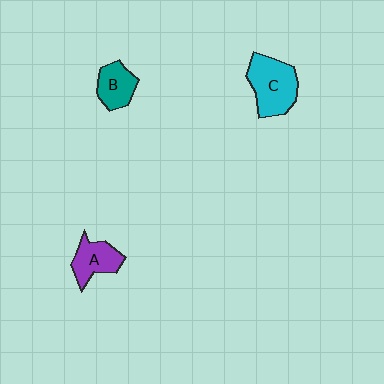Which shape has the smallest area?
Shape B (teal).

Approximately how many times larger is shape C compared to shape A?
Approximately 1.5 times.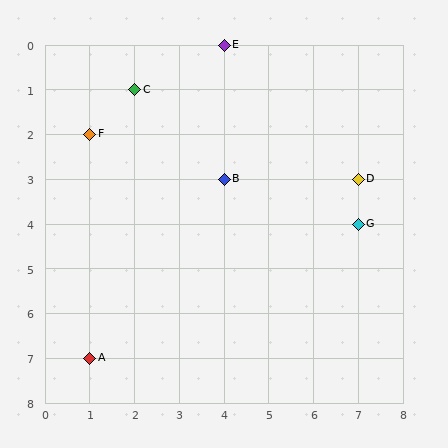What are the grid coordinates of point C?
Point C is at grid coordinates (2, 1).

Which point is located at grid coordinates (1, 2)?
Point F is at (1, 2).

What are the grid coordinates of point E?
Point E is at grid coordinates (4, 0).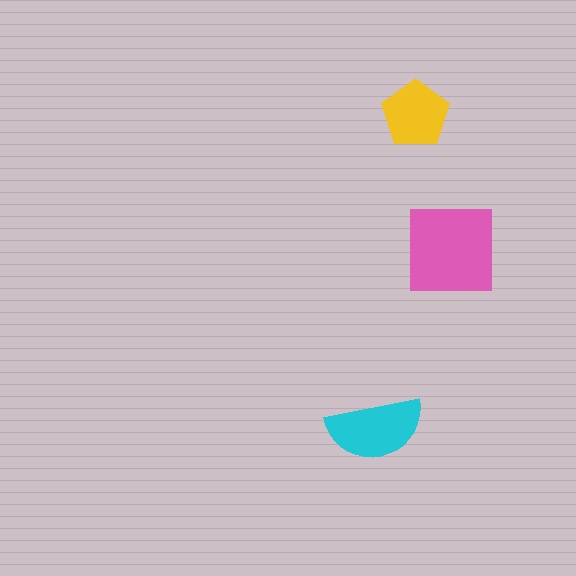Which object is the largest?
The pink square.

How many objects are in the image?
There are 3 objects in the image.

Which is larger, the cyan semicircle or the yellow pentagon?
The cyan semicircle.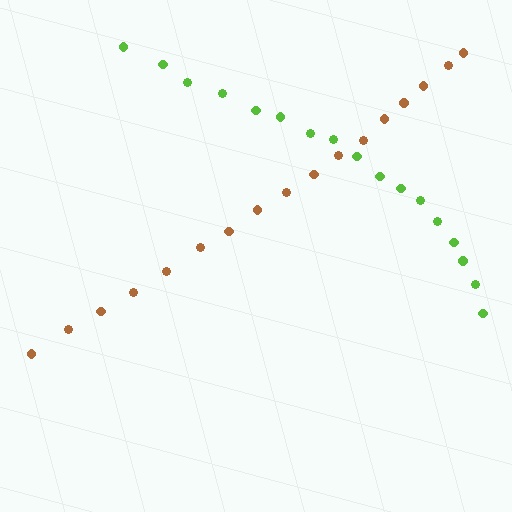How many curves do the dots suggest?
There are 2 distinct paths.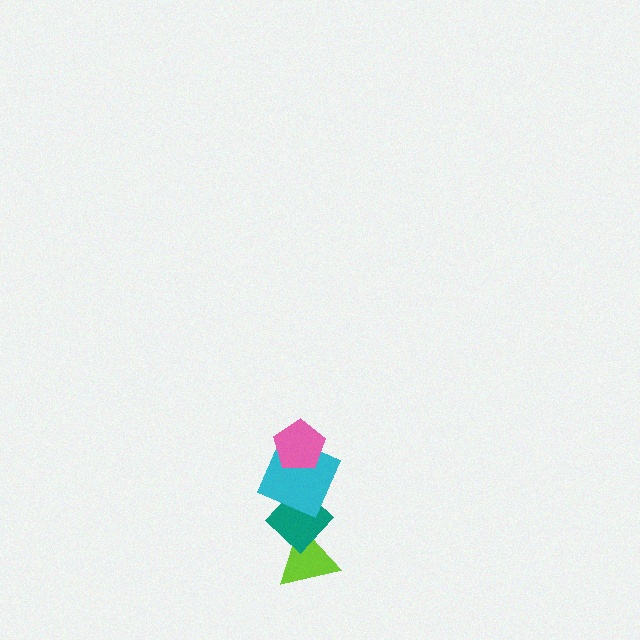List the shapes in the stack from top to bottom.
From top to bottom: the pink pentagon, the cyan square, the teal diamond, the lime triangle.